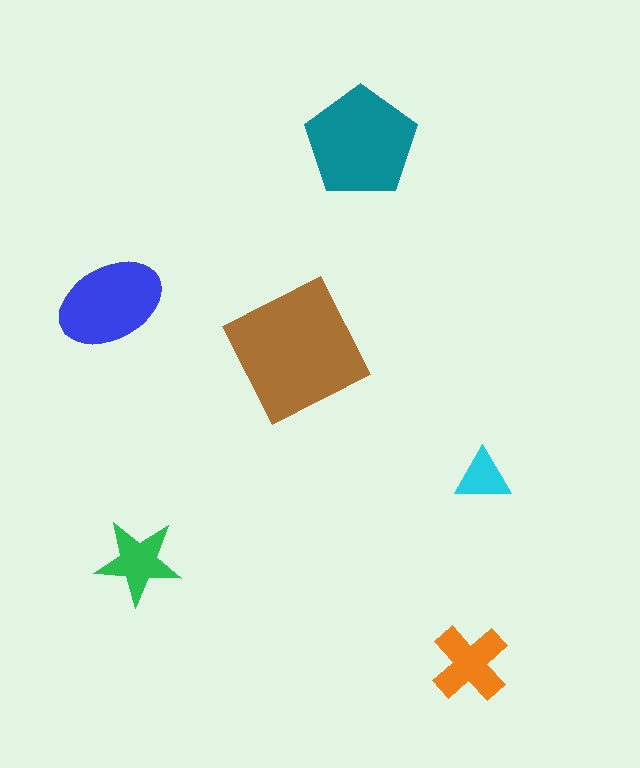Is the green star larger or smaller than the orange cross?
Smaller.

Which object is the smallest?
The cyan triangle.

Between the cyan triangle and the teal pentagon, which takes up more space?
The teal pentagon.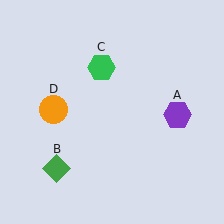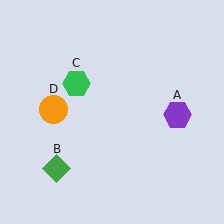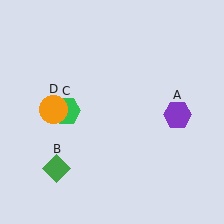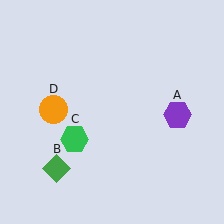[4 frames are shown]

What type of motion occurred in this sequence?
The green hexagon (object C) rotated counterclockwise around the center of the scene.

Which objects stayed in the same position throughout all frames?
Purple hexagon (object A) and green diamond (object B) and orange circle (object D) remained stationary.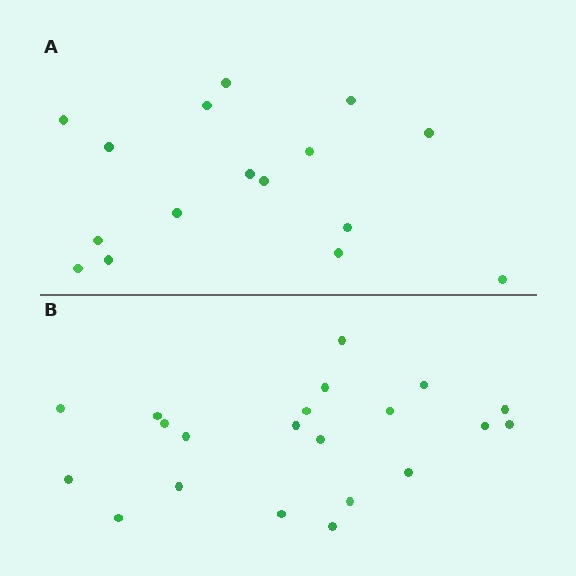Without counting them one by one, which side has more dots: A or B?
Region B (the bottom region) has more dots.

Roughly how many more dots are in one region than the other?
Region B has about 5 more dots than region A.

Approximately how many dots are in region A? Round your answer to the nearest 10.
About 20 dots. (The exact count is 16, which rounds to 20.)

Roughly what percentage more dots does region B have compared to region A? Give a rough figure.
About 30% more.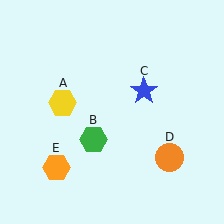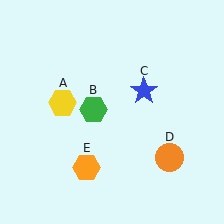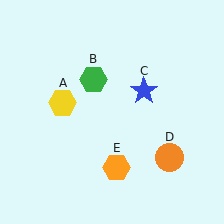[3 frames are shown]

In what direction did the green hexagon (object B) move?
The green hexagon (object B) moved up.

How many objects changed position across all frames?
2 objects changed position: green hexagon (object B), orange hexagon (object E).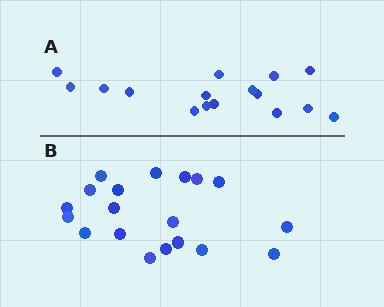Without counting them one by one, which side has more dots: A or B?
Region B (the bottom region) has more dots.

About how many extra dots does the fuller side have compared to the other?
Region B has just a few more — roughly 2 or 3 more dots than region A.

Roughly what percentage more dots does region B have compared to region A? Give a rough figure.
About 20% more.